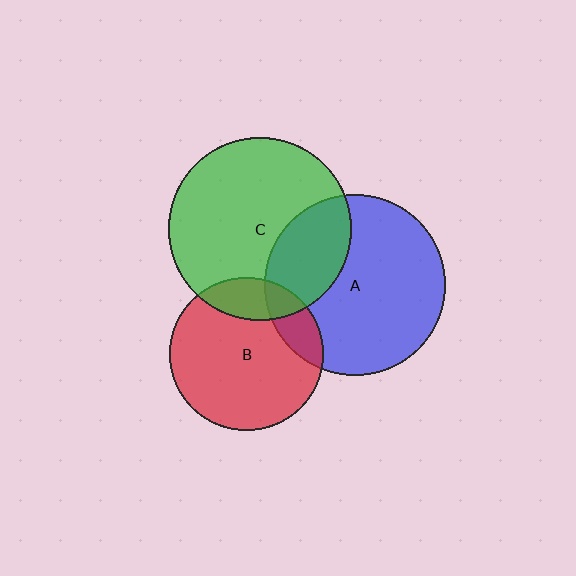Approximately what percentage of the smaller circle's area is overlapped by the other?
Approximately 30%.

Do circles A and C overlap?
Yes.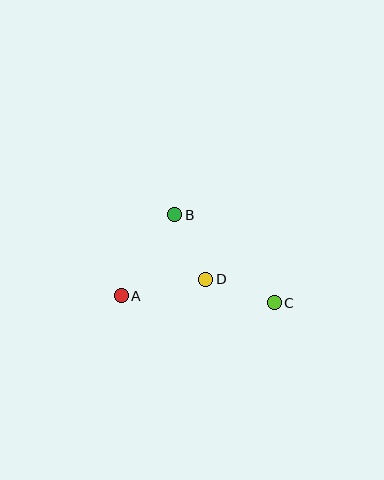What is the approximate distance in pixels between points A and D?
The distance between A and D is approximately 86 pixels.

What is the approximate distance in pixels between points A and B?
The distance between A and B is approximately 97 pixels.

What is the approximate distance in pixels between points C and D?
The distance between C and D is approximately 73 pixels.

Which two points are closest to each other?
Points B and D are closest to each other.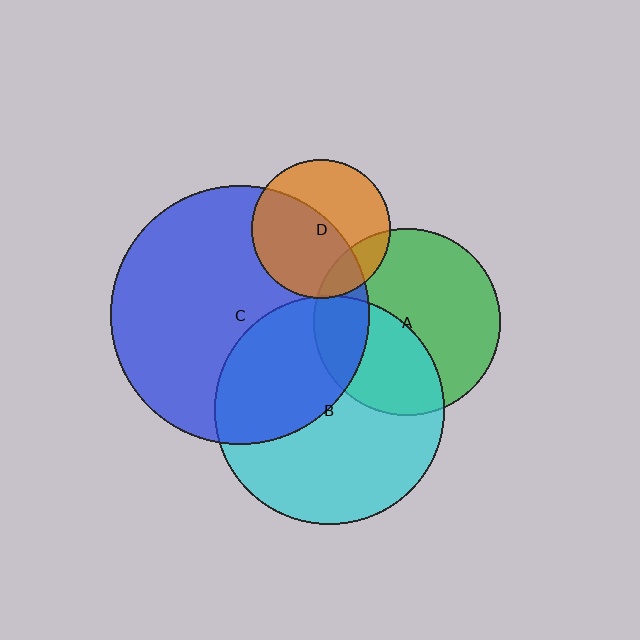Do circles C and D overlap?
Yes.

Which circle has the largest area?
Circle C (blue).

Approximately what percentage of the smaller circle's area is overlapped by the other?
Approximately 55%.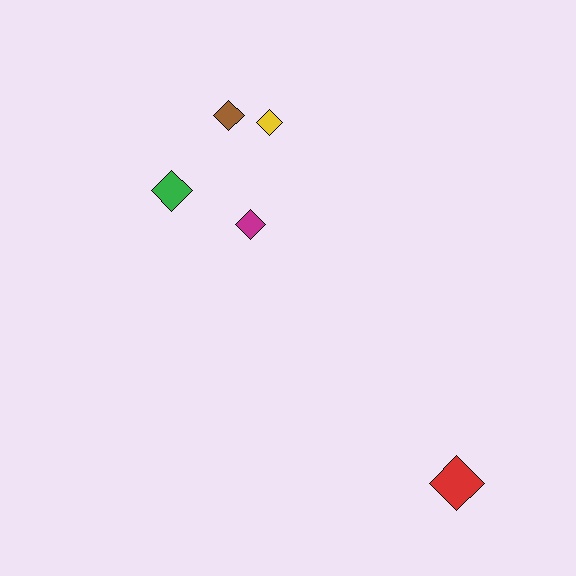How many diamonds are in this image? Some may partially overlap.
There are 5 diamonds.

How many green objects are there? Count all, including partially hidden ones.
There is 1 green object.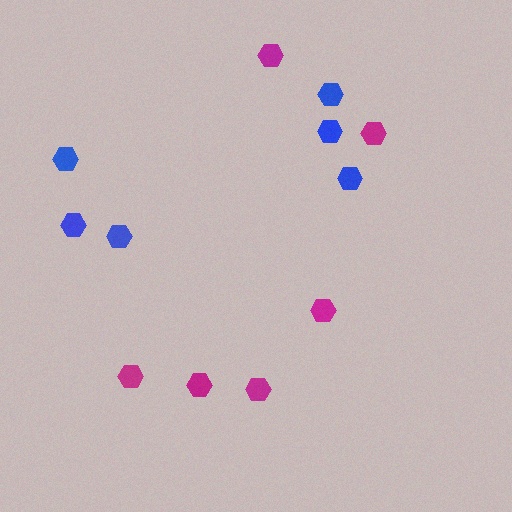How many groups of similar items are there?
There are 2 groups: one group of magenta hexagons (6) and one group of blue hexagons (6).